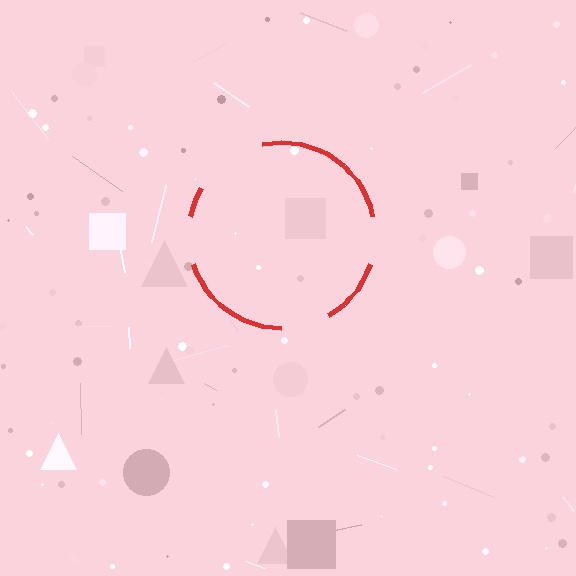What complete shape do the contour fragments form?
The contour fragments form a circle.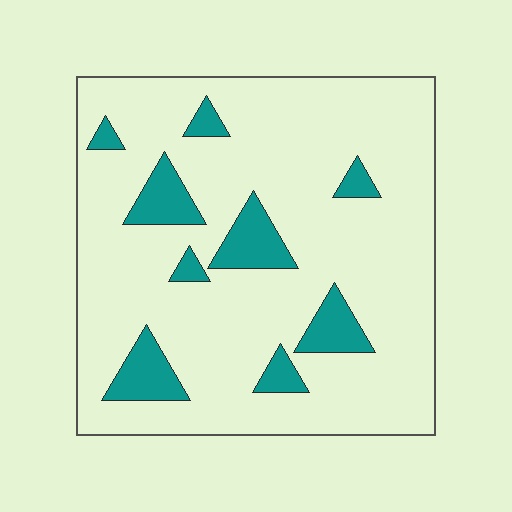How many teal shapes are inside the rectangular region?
9.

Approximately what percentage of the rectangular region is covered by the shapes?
Approximately 15%.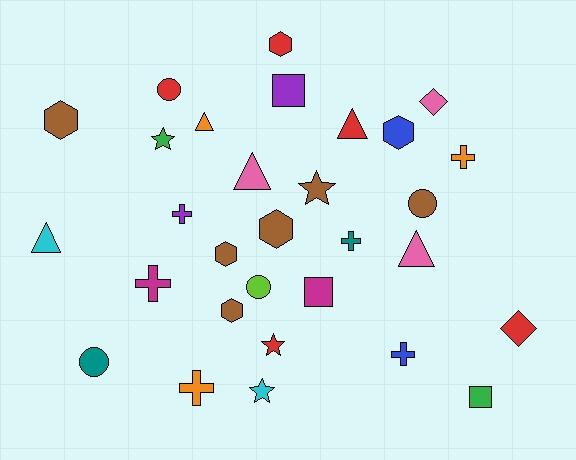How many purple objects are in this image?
There are 2 purple objects.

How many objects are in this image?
There are 30 objects.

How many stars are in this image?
There are 4 stars.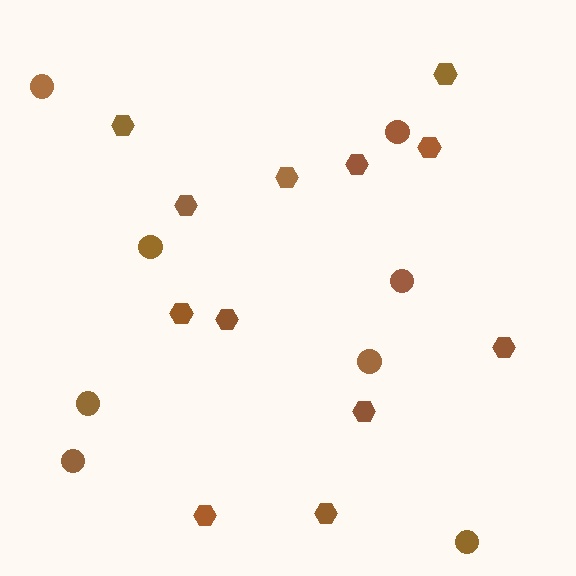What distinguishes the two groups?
There are 2 groups: one group of circles (8) and one group of hexagons (12).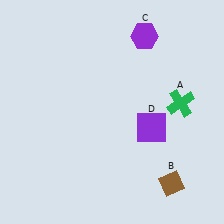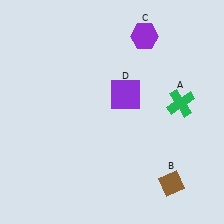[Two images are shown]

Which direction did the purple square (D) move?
The purple square (D) moved up.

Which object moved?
The purple square (D) moved up.